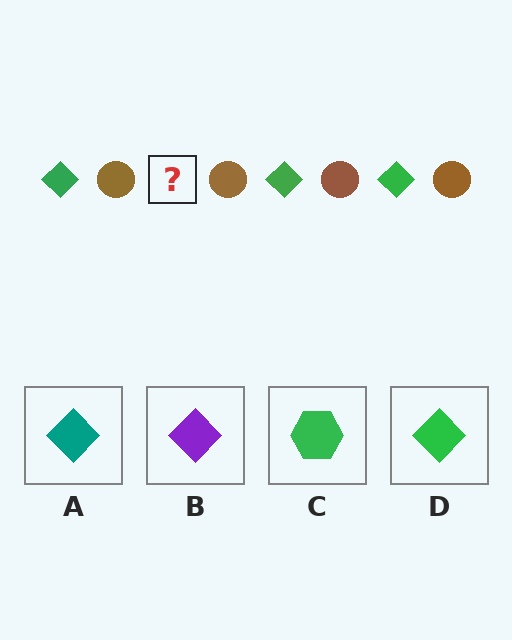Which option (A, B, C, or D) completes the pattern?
D.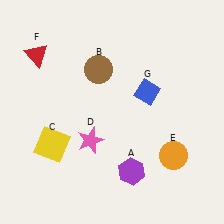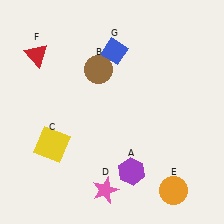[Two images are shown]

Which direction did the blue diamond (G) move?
The blue diamond (G) moved up.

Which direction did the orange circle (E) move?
The orange circle (E) moved down.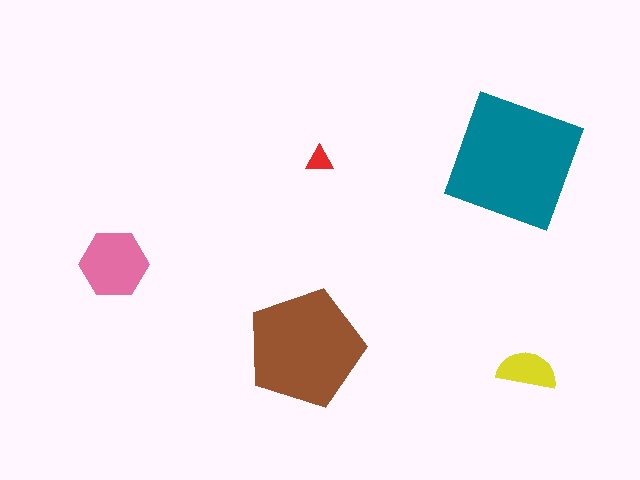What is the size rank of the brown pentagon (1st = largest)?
2nd.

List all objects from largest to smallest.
The teal square, the brown pentagon, the pink hexagon, the yellow semicircle, the red triangle.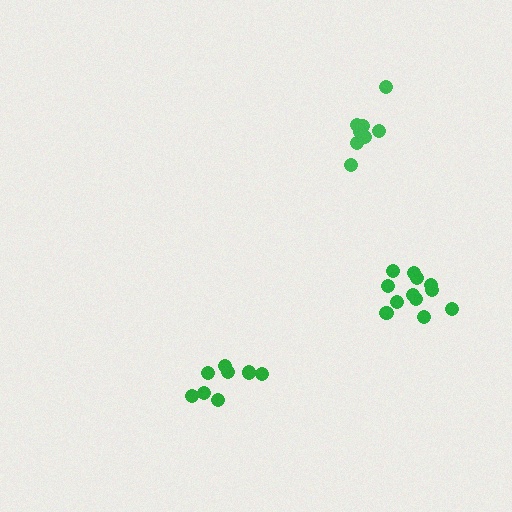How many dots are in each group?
Group 1: 12 dots, Group 2: 8 dots, Group 3: 8 dots (28 total).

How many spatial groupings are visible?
There are 3 spatial groupings.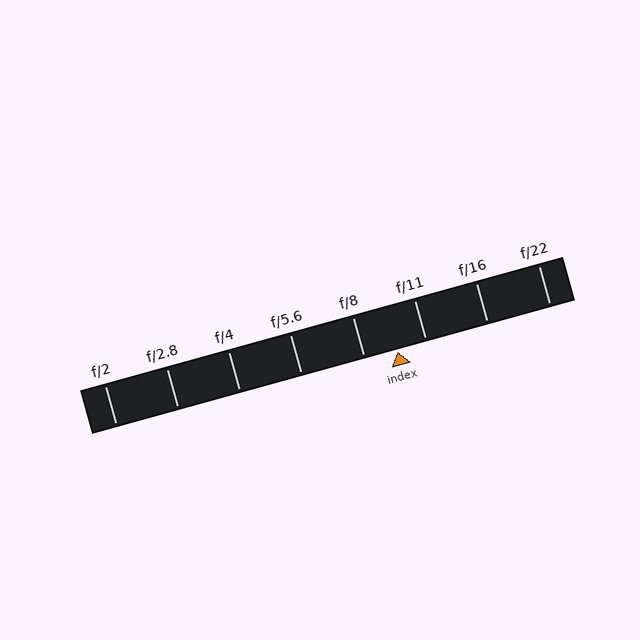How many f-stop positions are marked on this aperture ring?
There are 8 f-stop positions marked.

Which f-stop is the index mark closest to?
The index mark is closest to f/11.